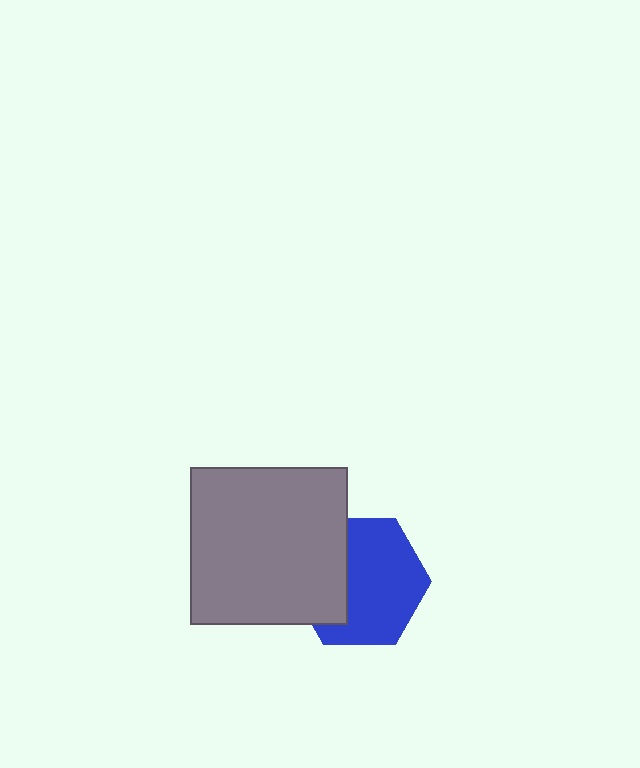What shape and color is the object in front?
The object in front is a gray square.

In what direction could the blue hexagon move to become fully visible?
The blue hexagon could move right. That would shift it out from behind the gray square entirely.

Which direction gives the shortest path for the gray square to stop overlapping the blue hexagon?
Moving left gives the shortest separation.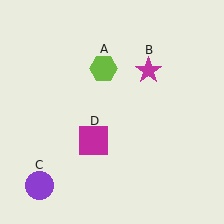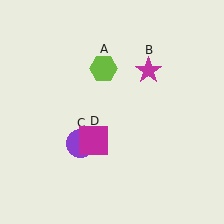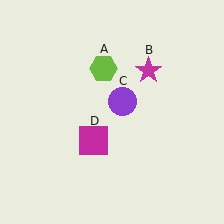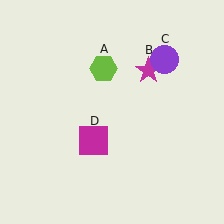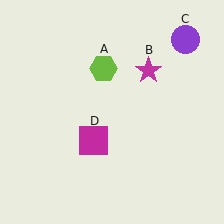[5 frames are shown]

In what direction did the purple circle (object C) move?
The purple circle (object C) moved up and to the right.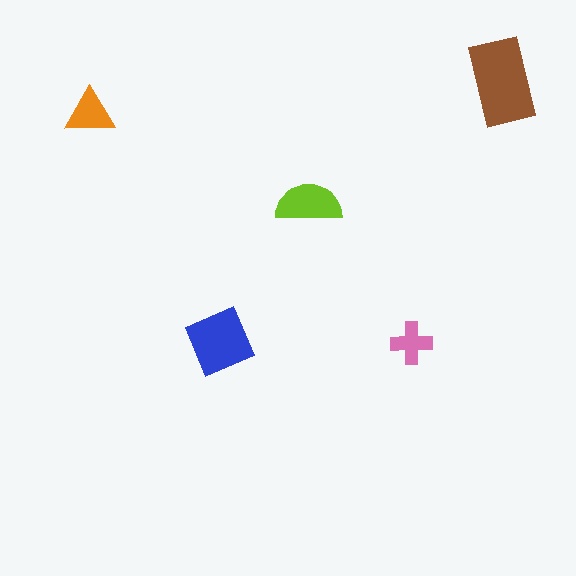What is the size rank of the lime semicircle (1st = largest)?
3rd.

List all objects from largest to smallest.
The brown rectangle, the blue diamond, the lime semicircle, the orange triangle, the pink cross.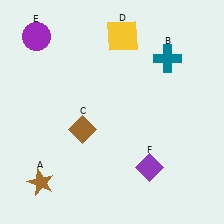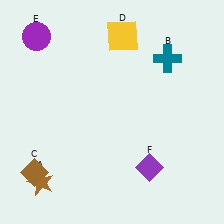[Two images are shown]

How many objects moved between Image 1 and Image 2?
1 object moved between the two images.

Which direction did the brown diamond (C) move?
The brown diamond (C) moved left.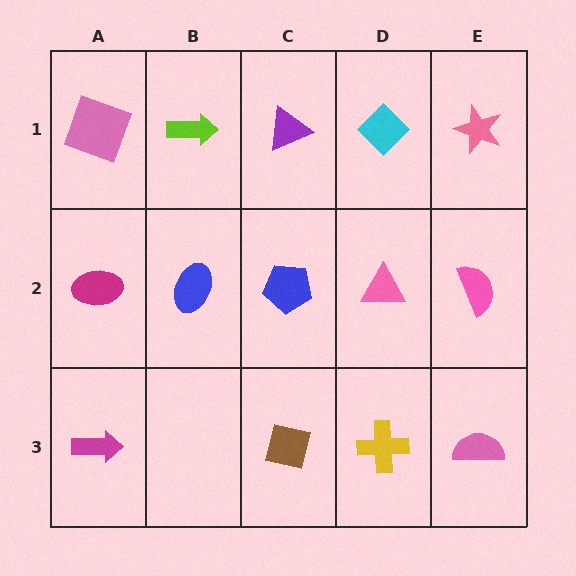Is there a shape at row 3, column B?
No, that cell is empty.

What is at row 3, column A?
A magenta arrow.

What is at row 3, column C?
A brown square.